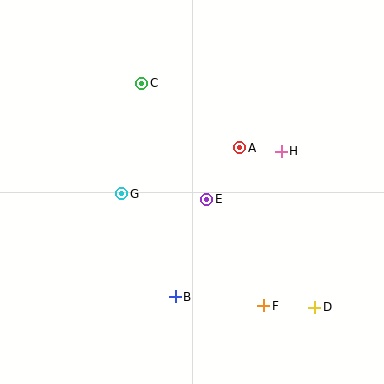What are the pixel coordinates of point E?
Point E is at (207, 199).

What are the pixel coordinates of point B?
Point B is at (175, 297).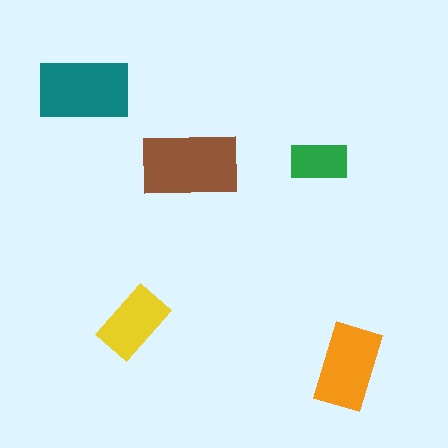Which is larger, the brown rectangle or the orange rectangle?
The brown one.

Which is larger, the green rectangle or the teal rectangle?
The teal one.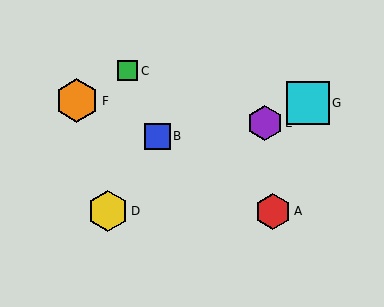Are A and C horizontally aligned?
No, A is at y≈211 and C is at y≈71.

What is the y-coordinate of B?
Object B is at y≈136.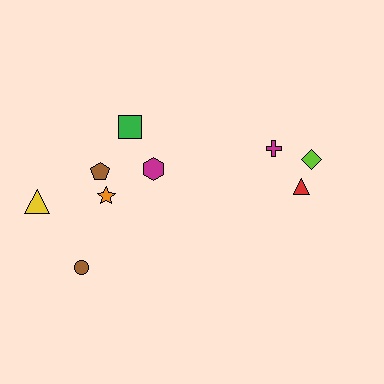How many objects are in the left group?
There are 6 objects.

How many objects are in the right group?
There are 3 objects.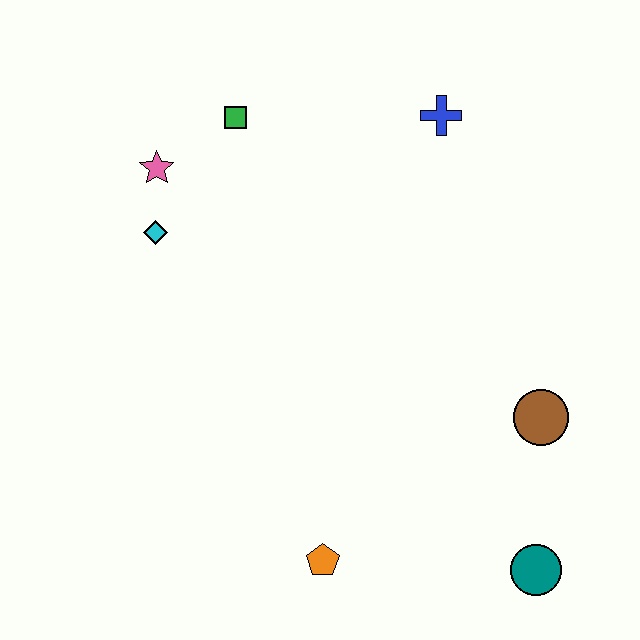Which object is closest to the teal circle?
The brown circle is closest to the teal circle.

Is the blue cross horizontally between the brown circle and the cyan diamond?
Yes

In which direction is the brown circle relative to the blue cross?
The brown circle is below the blue cross.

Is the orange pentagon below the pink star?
Yes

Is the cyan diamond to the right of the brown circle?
No